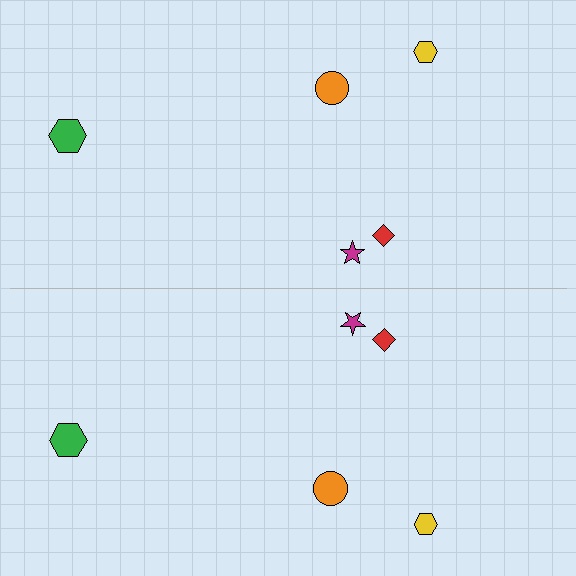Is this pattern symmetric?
Yes, this pattern has bilateral (reflection) symmetry.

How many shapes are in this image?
There are 10 shapes in this image.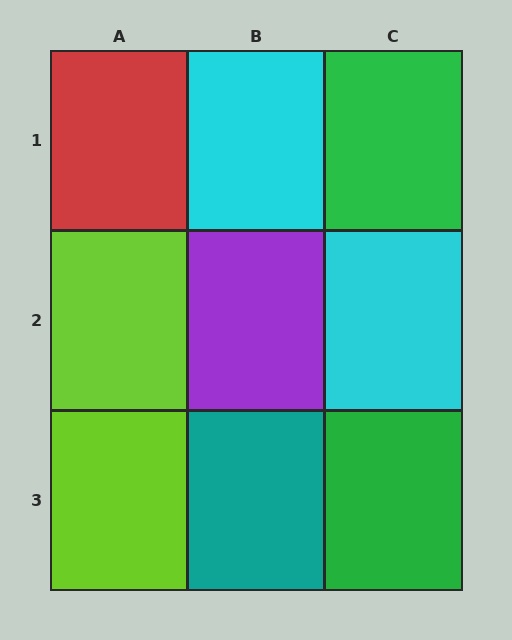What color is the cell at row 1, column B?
Cyan.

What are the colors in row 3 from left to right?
Lime, teal, green.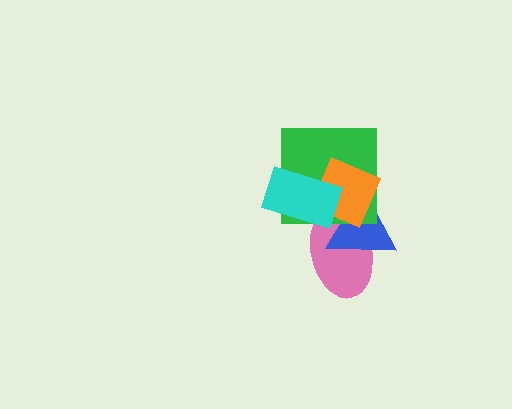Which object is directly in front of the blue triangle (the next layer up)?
The green square is directly in front of the blue triangle.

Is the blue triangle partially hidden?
Yes, it is partially covered by another shape.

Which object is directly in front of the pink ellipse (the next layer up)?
The blue triangle is directly in front of the pink ellipse.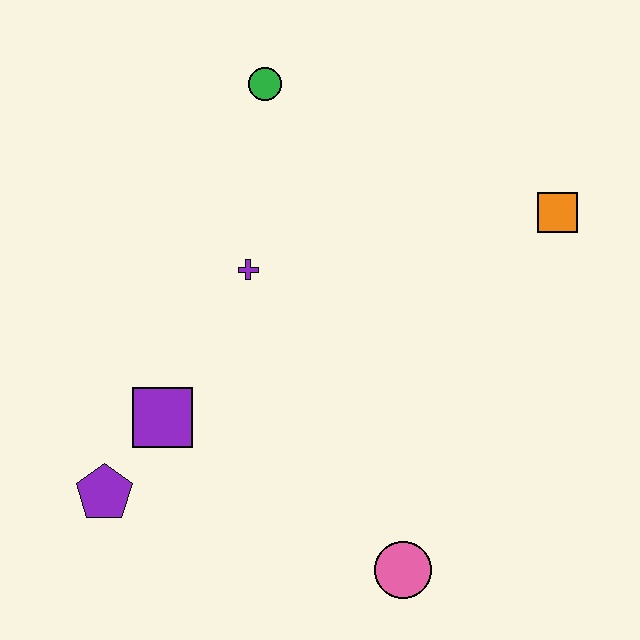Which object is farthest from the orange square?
The purple pentagon is farthest from the orange square.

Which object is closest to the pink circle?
The purple square is closest to the pink circle.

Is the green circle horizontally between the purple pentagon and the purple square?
No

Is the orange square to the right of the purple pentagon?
Yes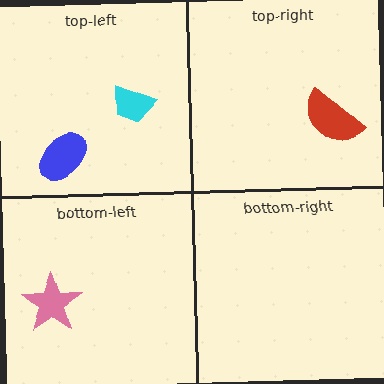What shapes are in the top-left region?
The blue ellipse, the cyan trapezoid.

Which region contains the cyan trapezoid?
The top-left region.